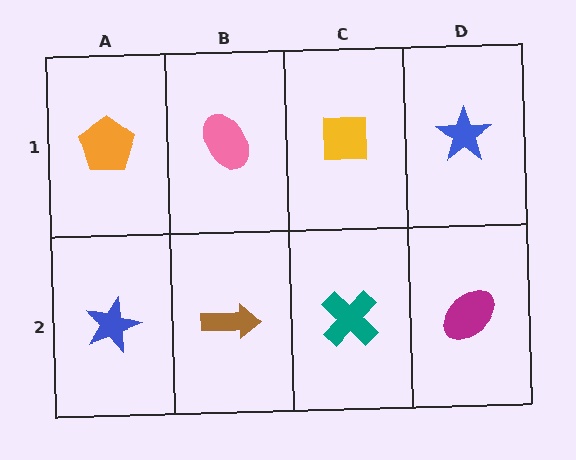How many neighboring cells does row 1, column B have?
3.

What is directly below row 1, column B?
A brown arrow.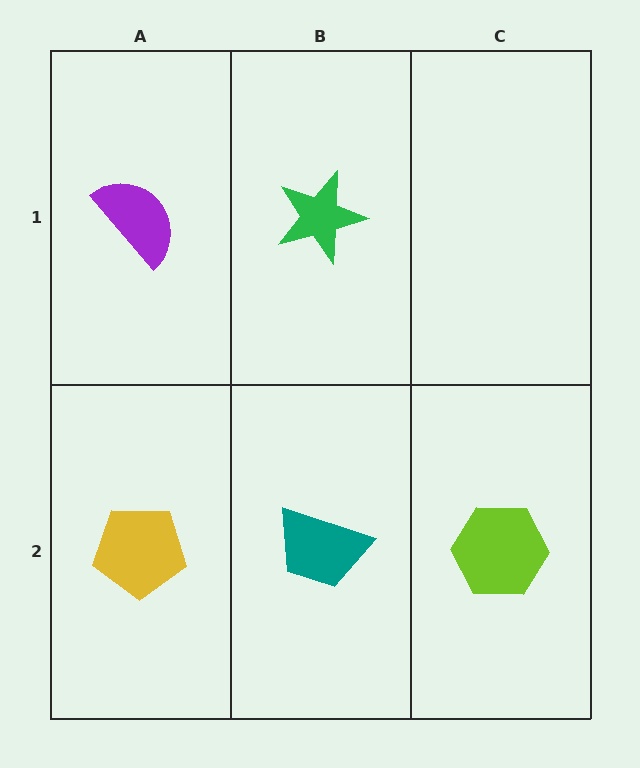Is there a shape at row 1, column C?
No, that cell is empty.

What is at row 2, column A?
A yellow pentagon.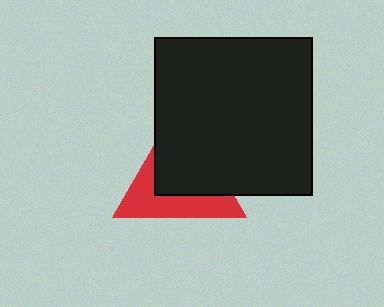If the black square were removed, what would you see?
You would see the complete red triangle.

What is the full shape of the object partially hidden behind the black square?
The partially hidden object is a red triangle.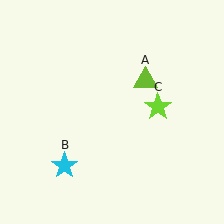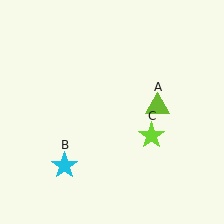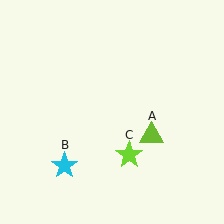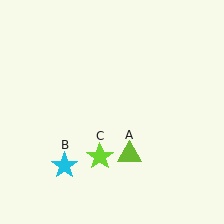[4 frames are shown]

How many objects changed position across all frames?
2 objects changed position: lime triangle (object A), lime star (object C).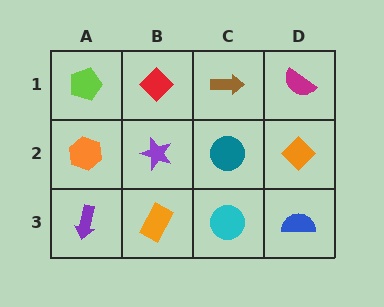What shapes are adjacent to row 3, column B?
A purple star (row 2, column B), a purple arrow (row 3, column A), a cyan circle (row 3, column C).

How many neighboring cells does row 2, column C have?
4.